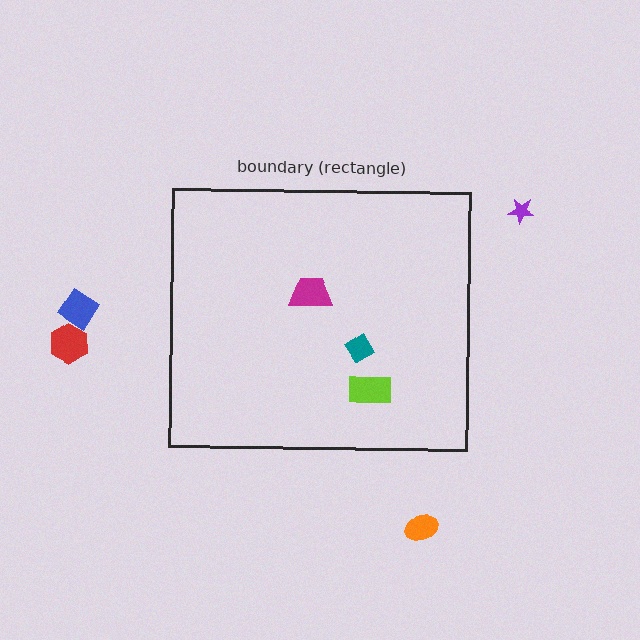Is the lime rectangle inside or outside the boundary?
Inside.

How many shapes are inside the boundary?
3 inside, 4 outside.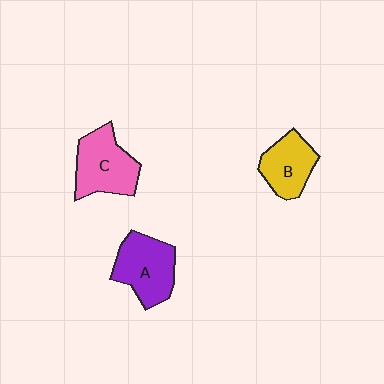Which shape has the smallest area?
Shape B (yellow).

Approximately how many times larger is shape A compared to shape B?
Approximately 1.3 times.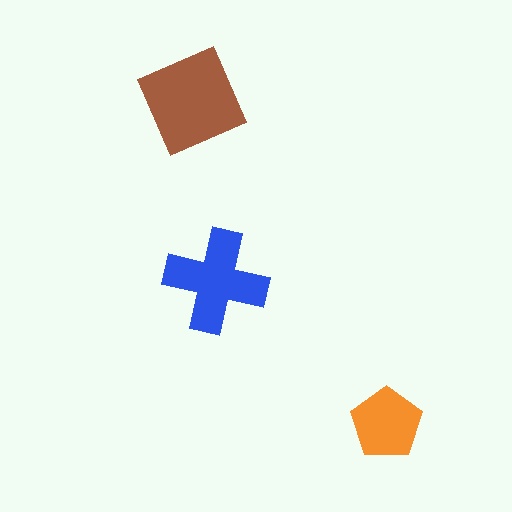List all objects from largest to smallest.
The brown square, the blue cross, the orange pentagon.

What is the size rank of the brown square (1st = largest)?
1st.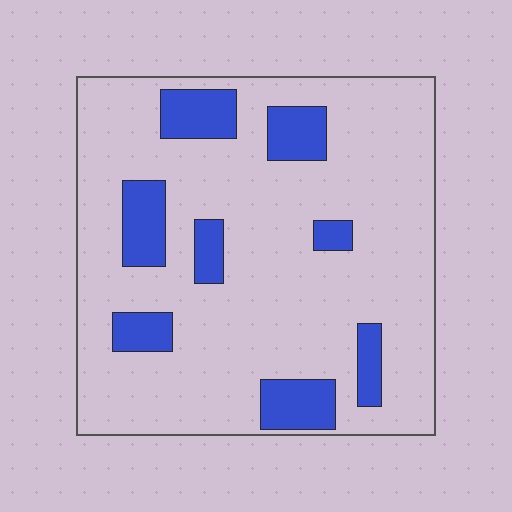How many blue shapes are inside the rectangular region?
8.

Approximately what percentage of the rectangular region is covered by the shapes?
Approximately 15%.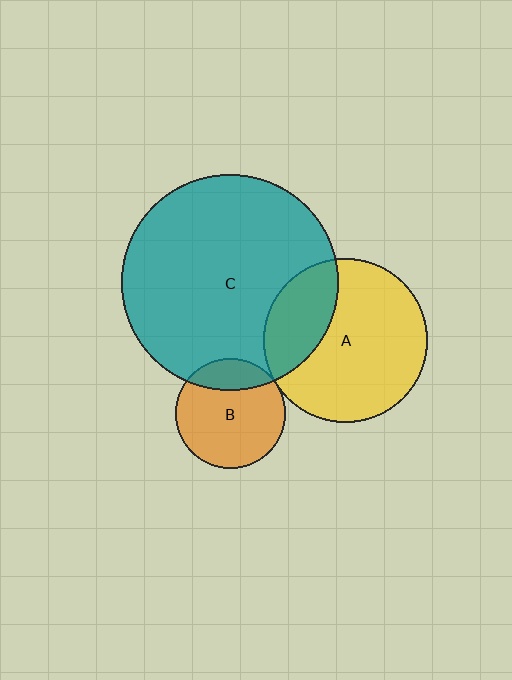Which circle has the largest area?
Circle C (teal).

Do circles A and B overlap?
Yes.